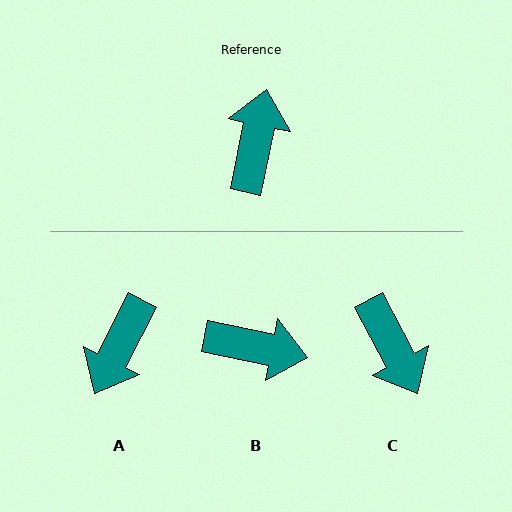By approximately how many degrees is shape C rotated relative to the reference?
Approximately 141 degrees clockwise.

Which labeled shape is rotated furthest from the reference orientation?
A, about 165 degrees away.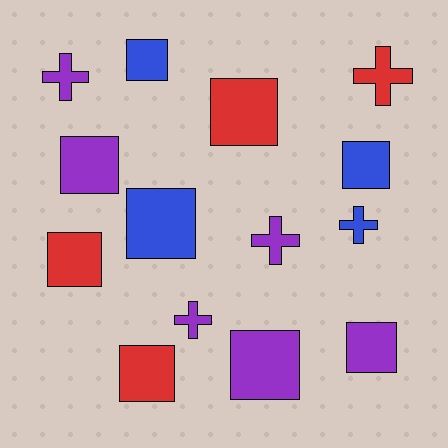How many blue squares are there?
There are 3 blue squares.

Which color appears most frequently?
Purple, with 6 objects.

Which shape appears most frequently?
Square, with 9 objects.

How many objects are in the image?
There are 14 objects.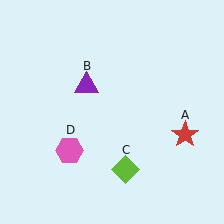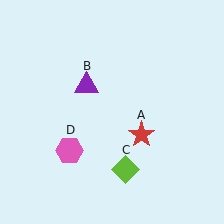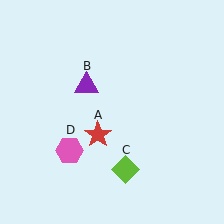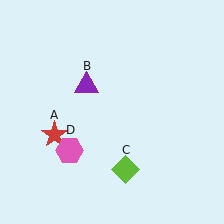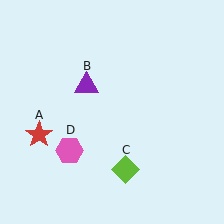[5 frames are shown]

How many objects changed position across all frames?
1 object changed position: red star (object A).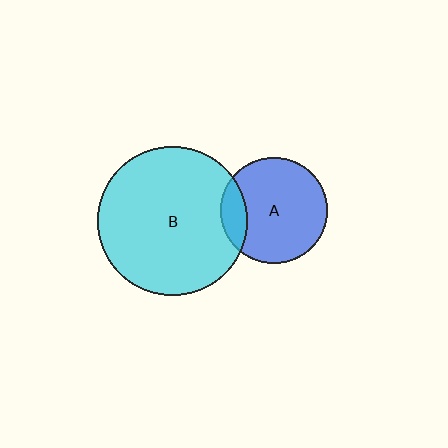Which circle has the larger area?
Circle B (cyan).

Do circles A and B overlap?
Yes.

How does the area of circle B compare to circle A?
Approximately 2.0 times.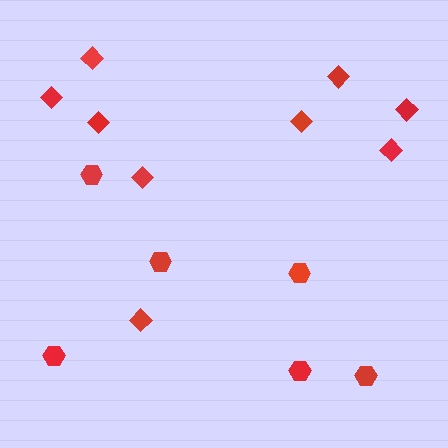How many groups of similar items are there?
There are 2 groups: one group of diamonds (9) and one group of hexagons (6).